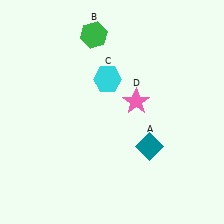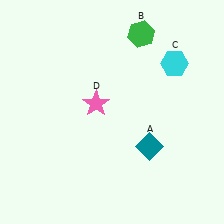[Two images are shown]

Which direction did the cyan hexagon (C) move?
The cyan hexagon (C) moved right.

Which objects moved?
The objects that moved are: the green hexagon (B), the cyan hexagon (C), the pink star (D).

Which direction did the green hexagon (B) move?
The green hexagon (B) moved right.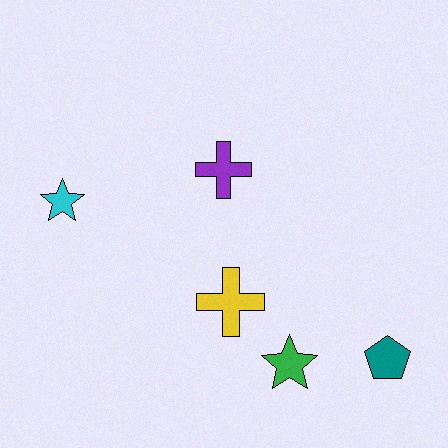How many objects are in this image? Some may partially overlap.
There are 5 objects.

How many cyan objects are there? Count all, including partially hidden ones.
There is 1 cyan object.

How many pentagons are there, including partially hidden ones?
There is 1 pentagon.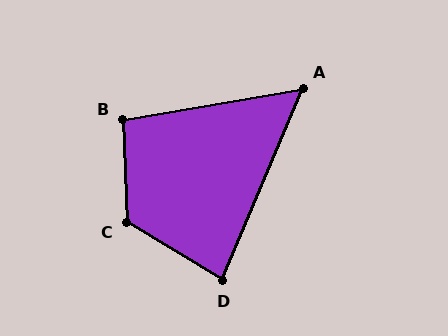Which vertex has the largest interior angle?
C, at approximately 123 degrees.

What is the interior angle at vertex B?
Approximately 98 degrees (obtuse).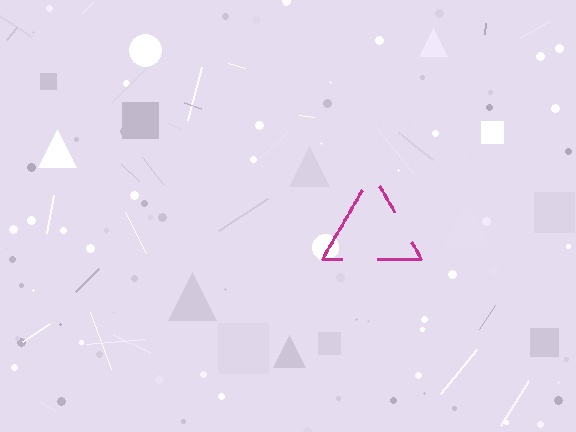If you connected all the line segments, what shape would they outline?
They would outline a triangle.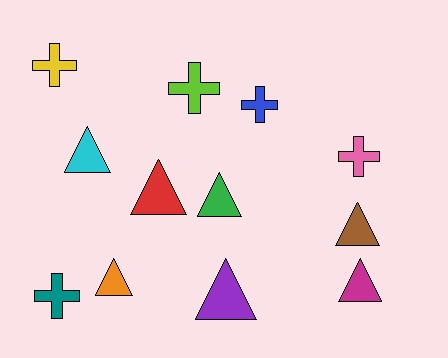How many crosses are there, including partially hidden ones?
There are 5 crosses.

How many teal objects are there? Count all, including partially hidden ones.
There is 1 teal object.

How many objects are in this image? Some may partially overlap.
There are 12 objects.